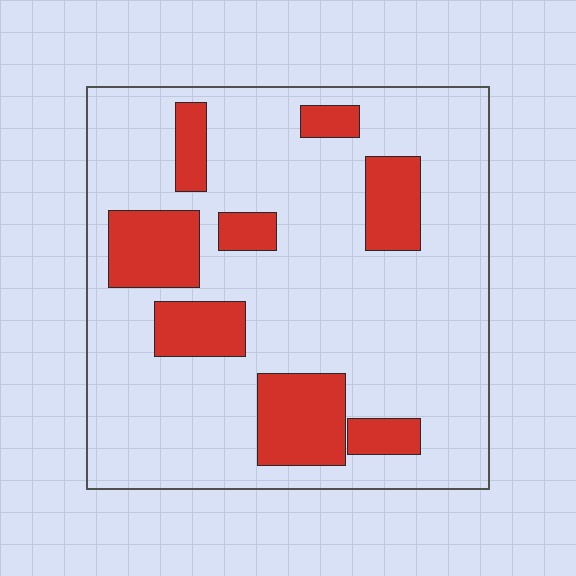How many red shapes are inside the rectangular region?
8.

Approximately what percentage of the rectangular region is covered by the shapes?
Approximately 20%.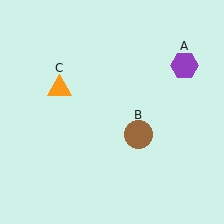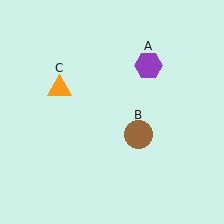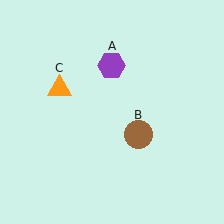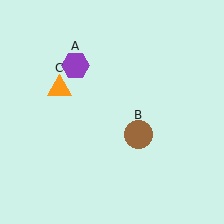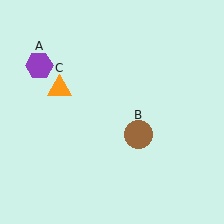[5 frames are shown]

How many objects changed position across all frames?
1 object changed position: purple hexagon (object A).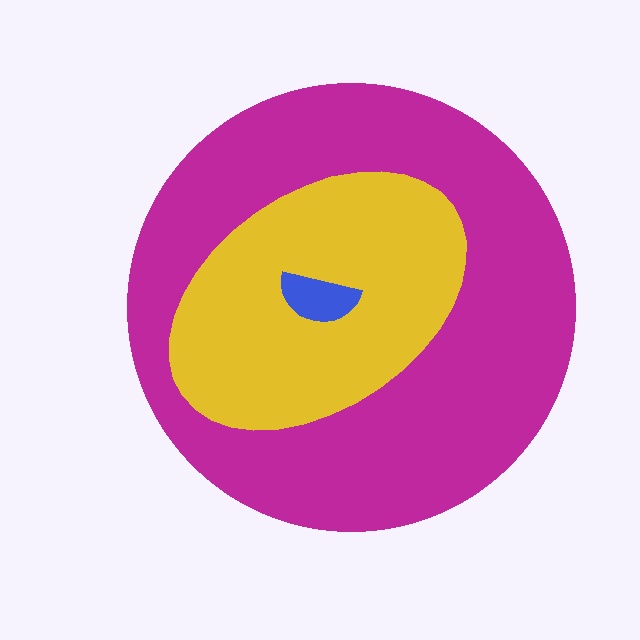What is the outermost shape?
The magenta circle.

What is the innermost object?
The blue semicircle.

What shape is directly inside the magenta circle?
The yellow ellipse.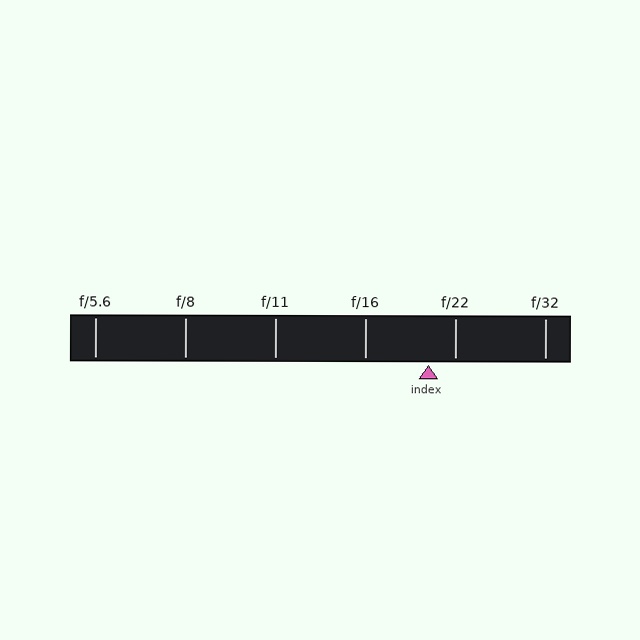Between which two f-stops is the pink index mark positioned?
The index mark is between f/16 and f/22.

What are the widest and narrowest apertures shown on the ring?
The widest aperture shown is f/5.6 and the narrowest is f/32.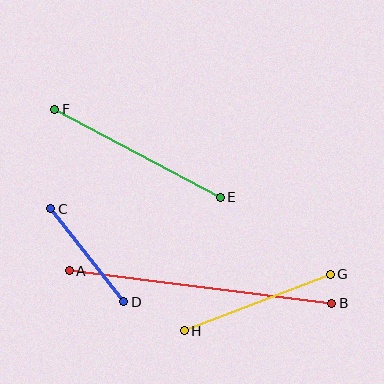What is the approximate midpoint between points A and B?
The midpoint is at approximately (200, 287) pixels.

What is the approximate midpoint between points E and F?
The midpoint is at approximately (137, 153) pixels.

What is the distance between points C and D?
The distance is approximately 118 pixels.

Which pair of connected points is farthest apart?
Points A and B are farthest apart.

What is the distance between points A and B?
The distance is approximately 264 pixels.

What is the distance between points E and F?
The distance is approximately 187 pixels.